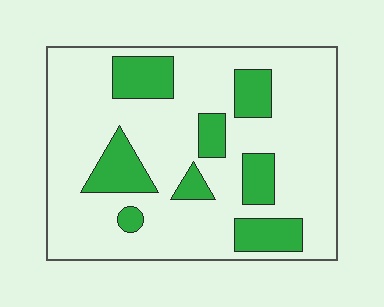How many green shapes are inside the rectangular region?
8.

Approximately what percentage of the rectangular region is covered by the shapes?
Approximately 20%.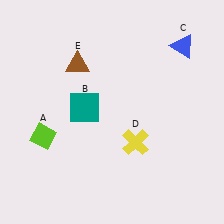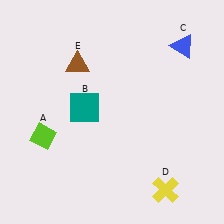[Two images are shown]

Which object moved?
The yellow cross (D) moved down.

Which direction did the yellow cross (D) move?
The yellow cross (D) moved down.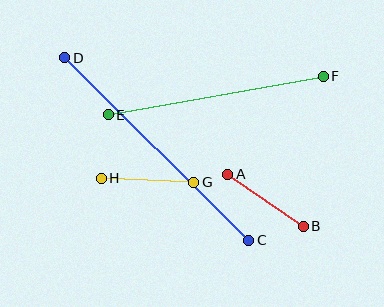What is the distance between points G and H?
The distance is approximately 93 pixels.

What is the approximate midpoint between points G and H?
The midpoint is at approximately (147, 180) pixels.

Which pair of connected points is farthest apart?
Points C and D are farthest apart.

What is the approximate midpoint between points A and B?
The midpoint is at approximately (265, 200) pixels.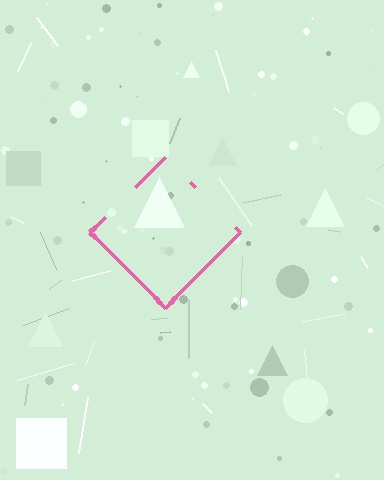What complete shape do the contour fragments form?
The contour fragments form a diamond.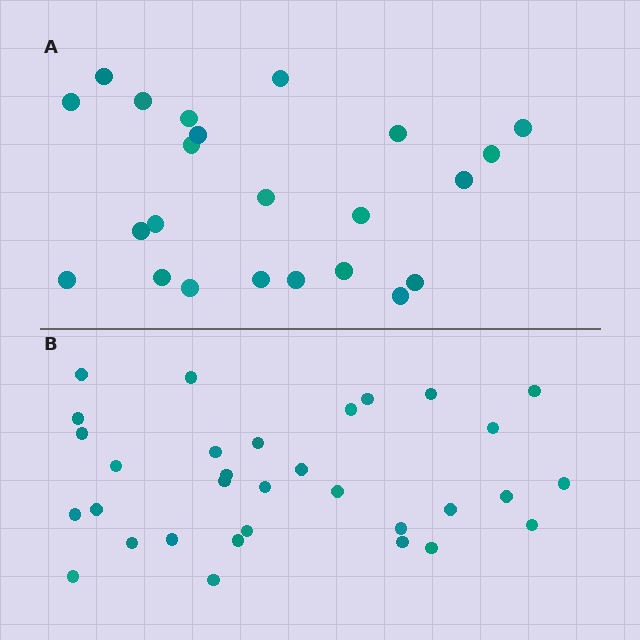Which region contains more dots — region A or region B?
Region B (the bottom region) has more dots.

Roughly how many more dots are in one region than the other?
Region B has roughly 8 or so more dots than region A.